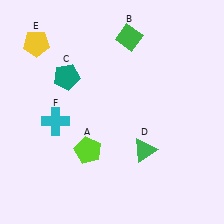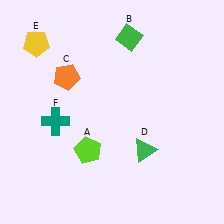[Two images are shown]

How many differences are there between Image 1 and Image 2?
There are 2 differences between the two images.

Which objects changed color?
C changed from teal to orange. F changed from cyan to teal.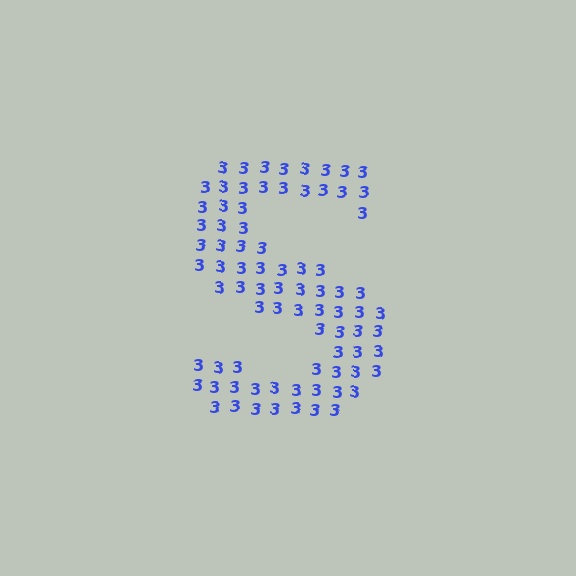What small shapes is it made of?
It is made of small digit 3's.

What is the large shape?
The large shape is the letter S.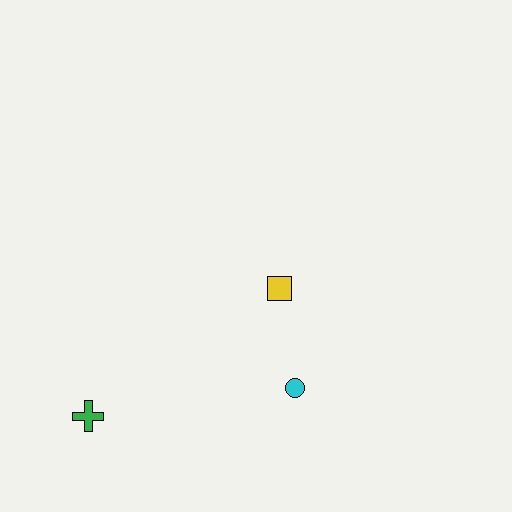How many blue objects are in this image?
There are no blue objects.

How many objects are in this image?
There are 3 objects.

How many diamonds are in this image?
There are no diamonds.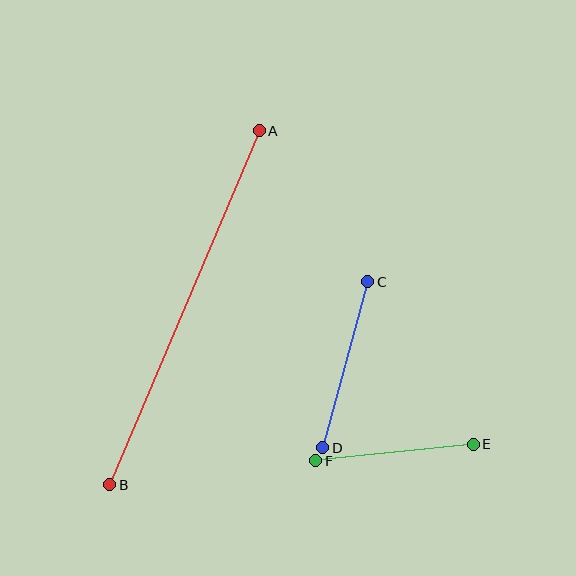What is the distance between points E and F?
The distance is approximately 158 pixels.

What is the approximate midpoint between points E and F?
The midpoint is at approximately (394, 452) pixels.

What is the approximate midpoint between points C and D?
The midpoint is at approximately (345, 365) pixels.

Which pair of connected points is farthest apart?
Points A and B are farthest apart.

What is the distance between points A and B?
The distance is approximately 384 pixels.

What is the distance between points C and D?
The distance is approximately 172 pixels.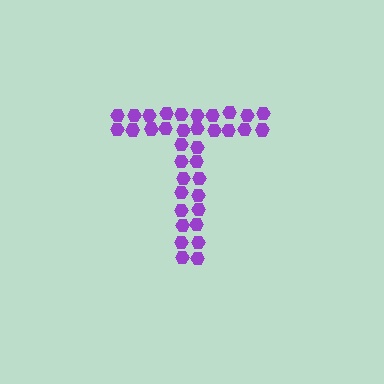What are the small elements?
The small elements are hexagons.